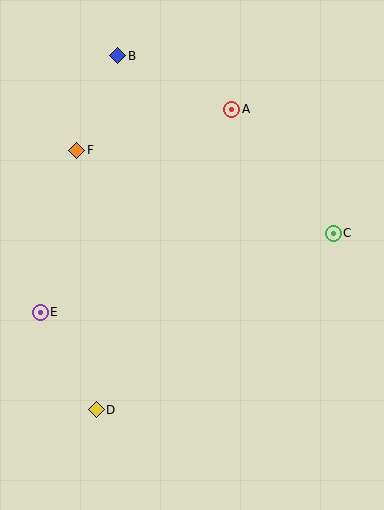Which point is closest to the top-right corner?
Point A is closest to the top-right corner.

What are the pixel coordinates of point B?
Point B is at (118, 56).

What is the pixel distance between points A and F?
The distance between A and F is 160 pixels.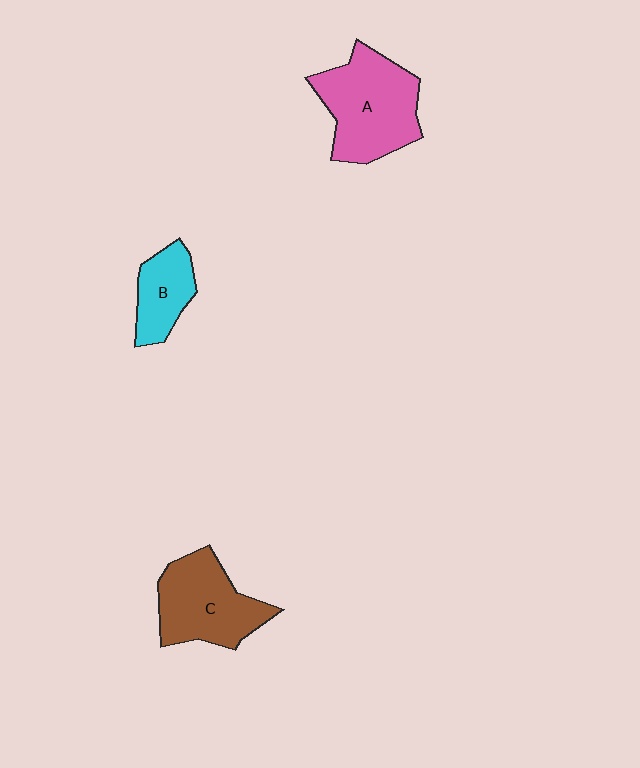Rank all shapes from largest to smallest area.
From largest to smallest: A (pink), C (brown), B (cyan).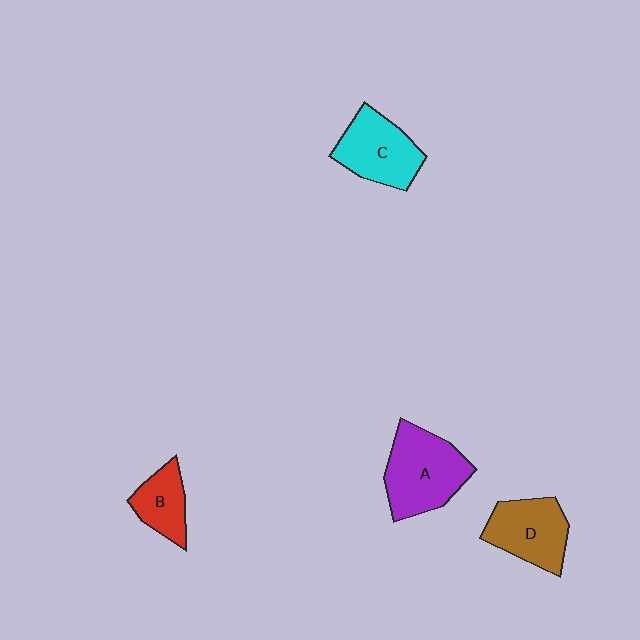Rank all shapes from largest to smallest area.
From largest to smallest: A (purple), C (cyan), D (brown), B (red).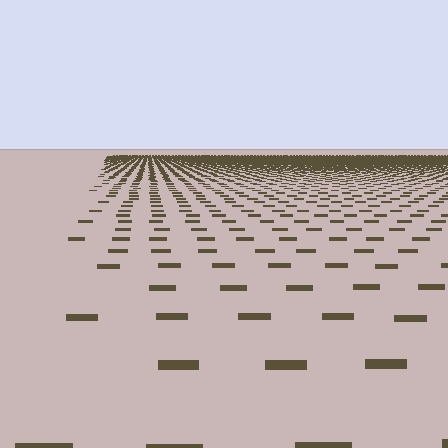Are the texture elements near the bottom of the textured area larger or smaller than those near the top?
Larger. Near the bottom, elements are closer to the viewer and appear at a bigger on-screen size.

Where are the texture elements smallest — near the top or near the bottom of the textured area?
Near the top.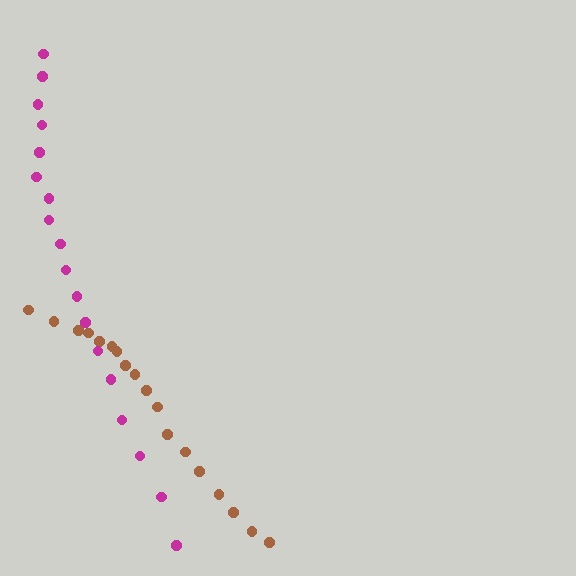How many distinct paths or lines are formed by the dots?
There are 2 distinct paths.